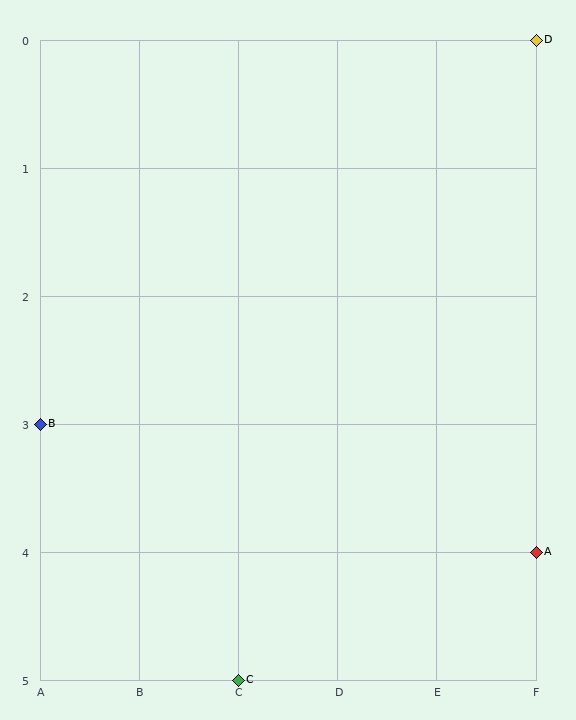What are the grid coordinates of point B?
Point B is at grid coordinates (A, 3).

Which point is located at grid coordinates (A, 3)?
Point B is at (A, 3).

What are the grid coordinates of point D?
Point D is at grid coordinates (F, 0).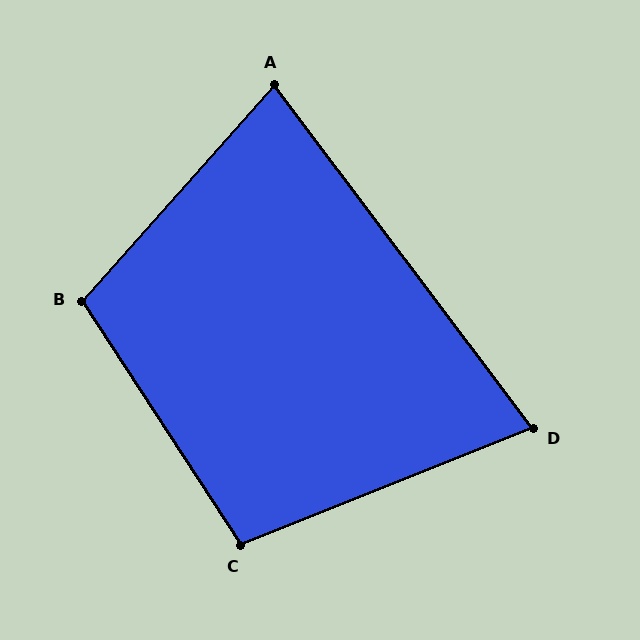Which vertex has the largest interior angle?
B, at approximately 105 degrees.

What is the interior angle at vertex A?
Approximately 79 degrees (acute).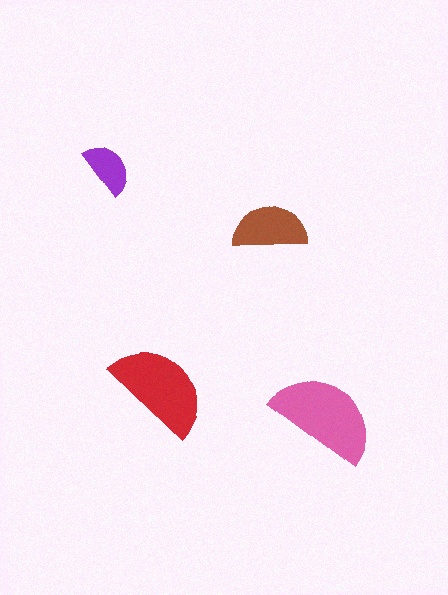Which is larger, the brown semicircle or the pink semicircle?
The pink one.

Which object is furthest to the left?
The purple semicircle is leftmost.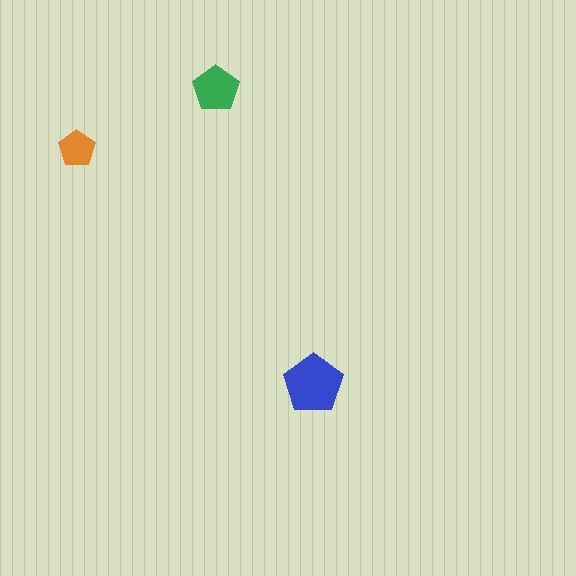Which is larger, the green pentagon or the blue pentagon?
The blue one.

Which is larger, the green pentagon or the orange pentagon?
The green one.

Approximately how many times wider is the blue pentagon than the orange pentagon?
About 1.5 times wider.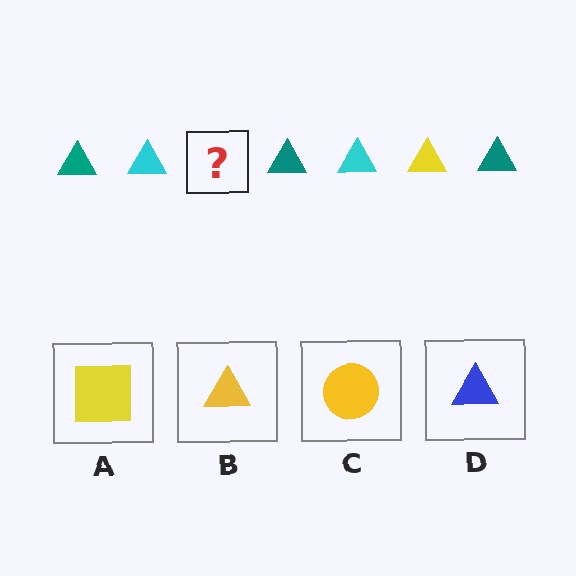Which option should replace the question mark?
Option B.